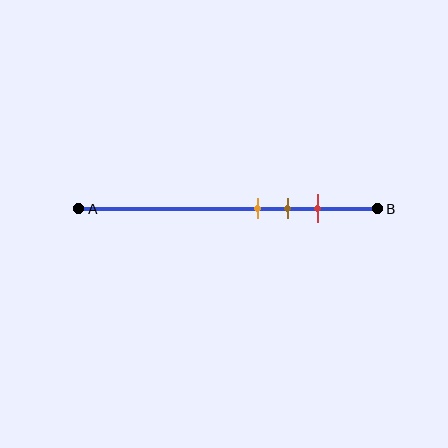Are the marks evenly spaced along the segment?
Yes, the marks are approximately evenly spaced.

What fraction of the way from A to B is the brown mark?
The brown mark is approximately 70% (0.7) of the way from A to B.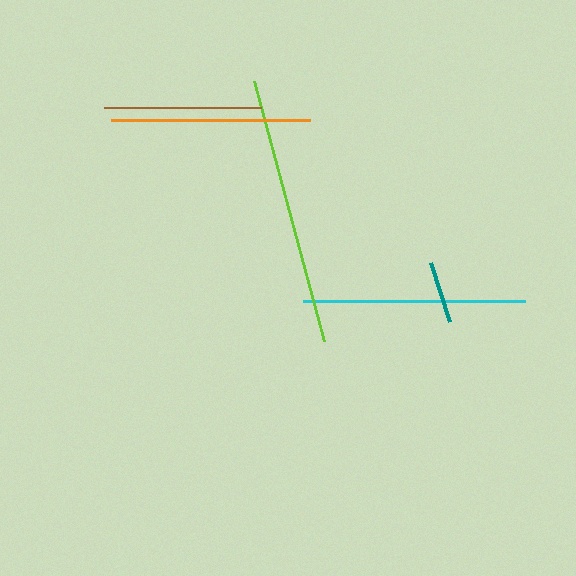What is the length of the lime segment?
The lime segment is approximately 269 pixels long.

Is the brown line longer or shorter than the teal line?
The brown line is longer than the teal line.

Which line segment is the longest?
The lime line is the longest at approximately 269 pixels.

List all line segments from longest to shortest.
From longest to shortest: lime, cyan, orange, brown, teal.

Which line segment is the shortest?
The teal line is the shortest at approximately 62 pixels.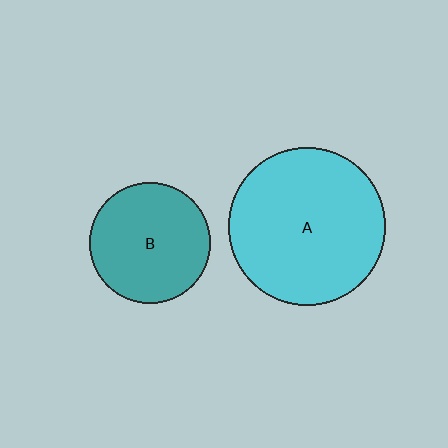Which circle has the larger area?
Circle A (cyan).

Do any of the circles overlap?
No, none of the circles overlap.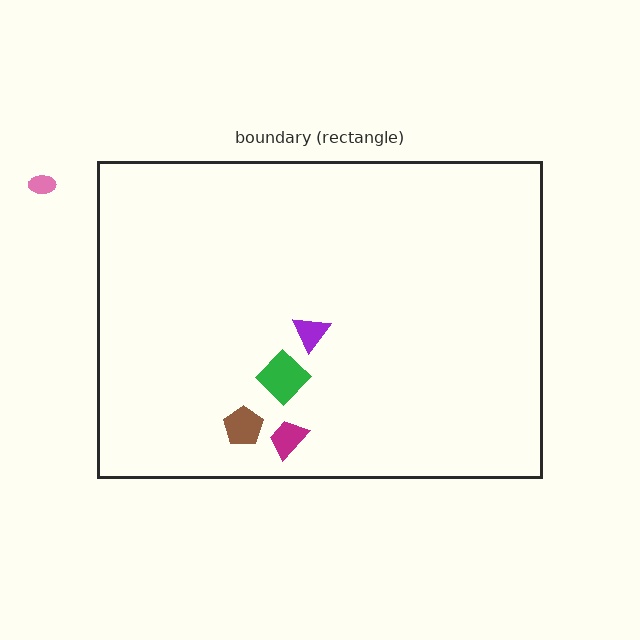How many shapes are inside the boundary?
4 inside, 1 outside.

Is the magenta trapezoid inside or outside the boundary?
Inside.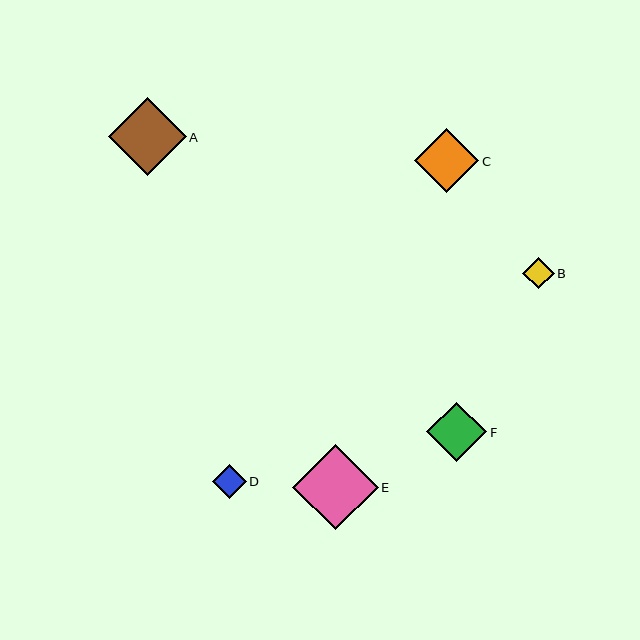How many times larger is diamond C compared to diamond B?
Diamond C is approximately 2.0 times the size of diamond B.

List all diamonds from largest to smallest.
From largest to smallest: E, A, C, F, D, B.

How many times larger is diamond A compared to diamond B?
Diamond A is approximately 2.5 times the size of diamond B.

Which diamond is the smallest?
Diamond B is the smallest with a size of approximately 31 pixels.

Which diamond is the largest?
Diamond E is the largest with a size of approximately 86 pixels.